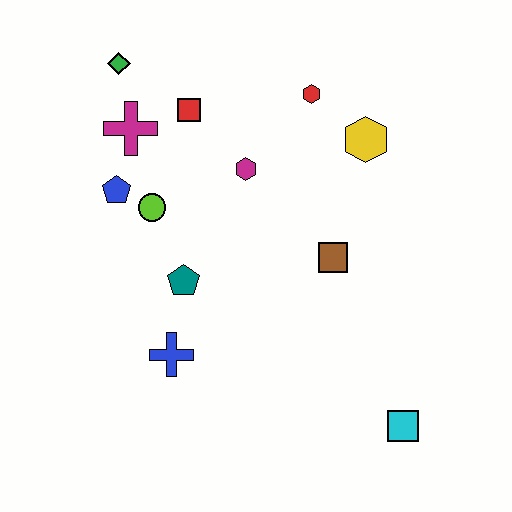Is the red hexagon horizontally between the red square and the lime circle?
No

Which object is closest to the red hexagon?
The yellow hexagon is closest to the red hexagon.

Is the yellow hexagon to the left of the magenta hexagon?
No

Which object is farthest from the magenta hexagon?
The cyan square is farthest from the magenta hexagon.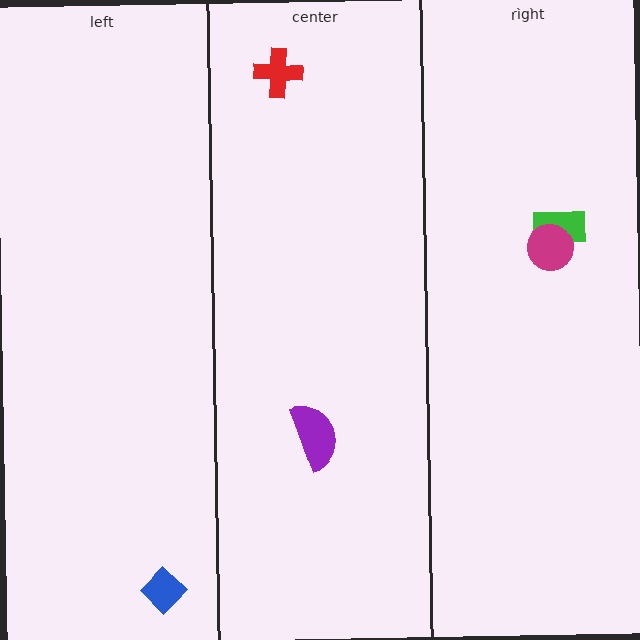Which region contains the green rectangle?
The right region.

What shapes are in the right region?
The green rectangle, the magenta circle.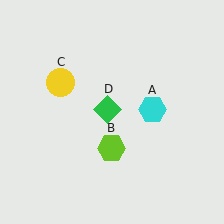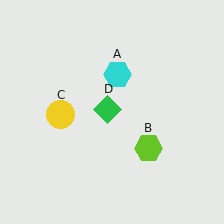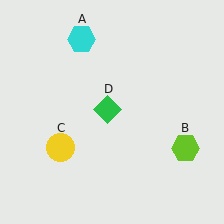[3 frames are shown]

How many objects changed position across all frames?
3 objects changed position: cyan hexagon (object A), lime hexagon (object B), yellow circle (object C).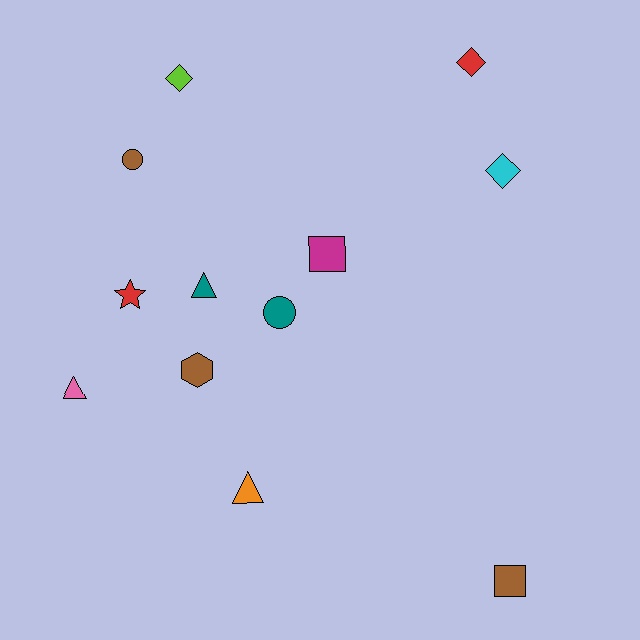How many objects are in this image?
There are 12 objects.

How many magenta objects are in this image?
There is 1 magenta object.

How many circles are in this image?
There are 2 circles.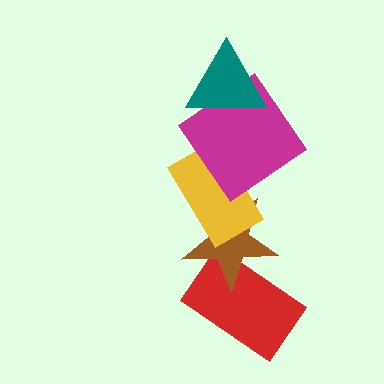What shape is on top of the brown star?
The yellow rectangle is on top of the brown star.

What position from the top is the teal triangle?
The teal triangle is 1st from the top.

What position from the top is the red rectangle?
The red rectangle is 5th from the top.